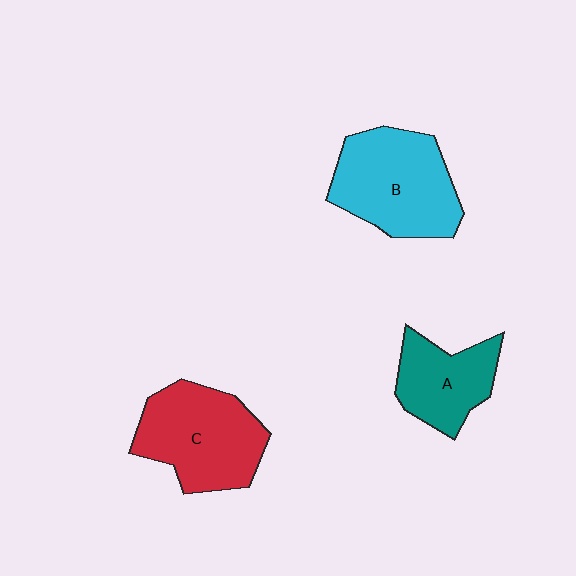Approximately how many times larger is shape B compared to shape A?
Approximately 1.5 times.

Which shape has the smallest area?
Shape A (teal).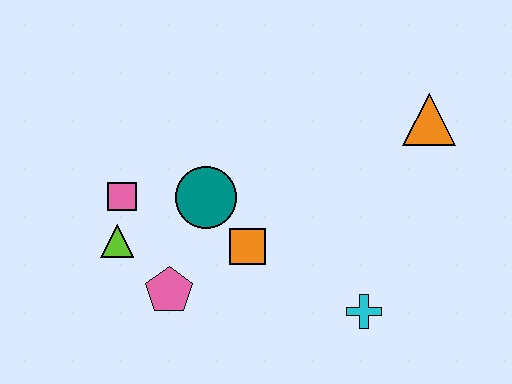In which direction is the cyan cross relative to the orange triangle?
The cyan cross is below the orange triangle.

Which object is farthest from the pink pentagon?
The orange triangle is farthest from the pink pentagon.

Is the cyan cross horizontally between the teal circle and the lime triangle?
No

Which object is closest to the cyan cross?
The orange square is closest to the cyan cross.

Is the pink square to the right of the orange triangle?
No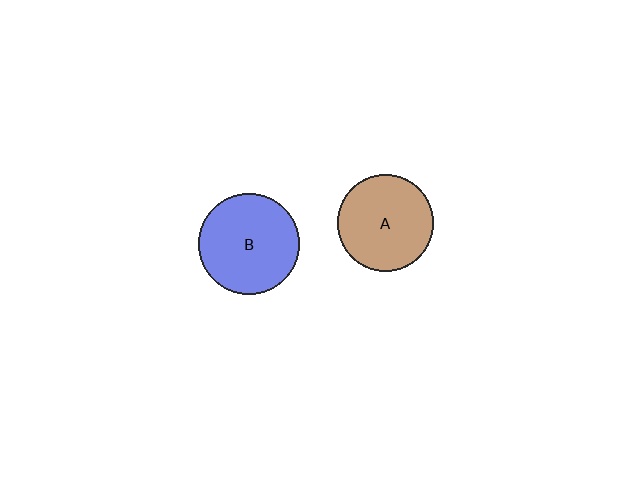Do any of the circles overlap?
No, none of the circles overlap.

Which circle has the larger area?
Circle B (blue).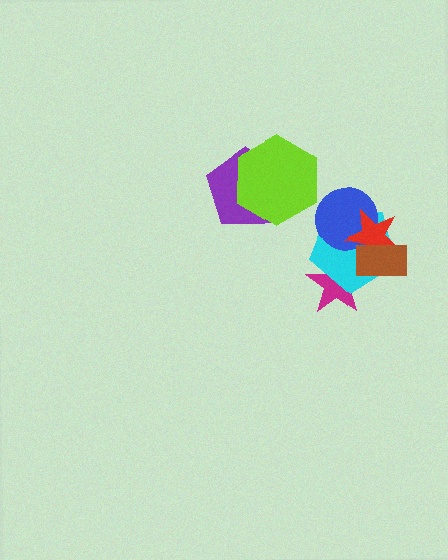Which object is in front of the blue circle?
The red star is in front of the blue circle.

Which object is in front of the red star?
The brown rectangle is in front of the red star.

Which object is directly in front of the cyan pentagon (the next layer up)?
The blue circle is directly in front of the cyan pentagon.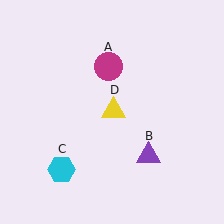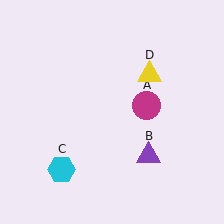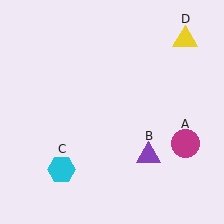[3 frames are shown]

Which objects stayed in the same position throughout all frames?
Purple triangle (object B) and cyan hexagon (object C) remained stationary.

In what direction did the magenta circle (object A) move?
The magenta circle (object A) moved down and to the right.